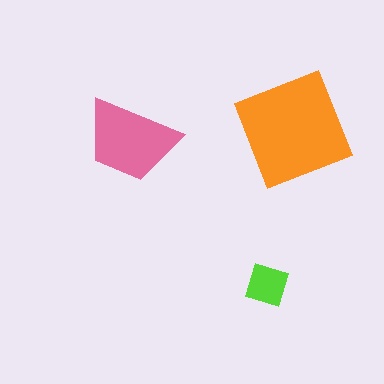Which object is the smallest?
The lime diamond.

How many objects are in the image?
There are 3 objects in the image.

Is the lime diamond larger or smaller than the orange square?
Smaller.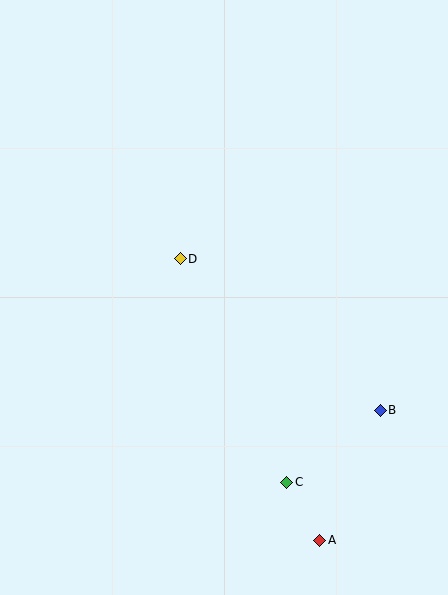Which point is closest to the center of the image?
Point D at (180, 259) is closest to the center.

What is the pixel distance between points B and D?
The distance between B and D is 251 pixels.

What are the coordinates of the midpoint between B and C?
The midpoint between B and C is at (334, 446).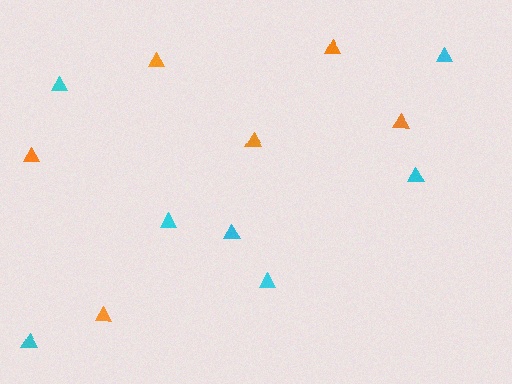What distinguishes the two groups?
There are 2 groups: one group of cyan triangles (7) and one group of orange triangles (6).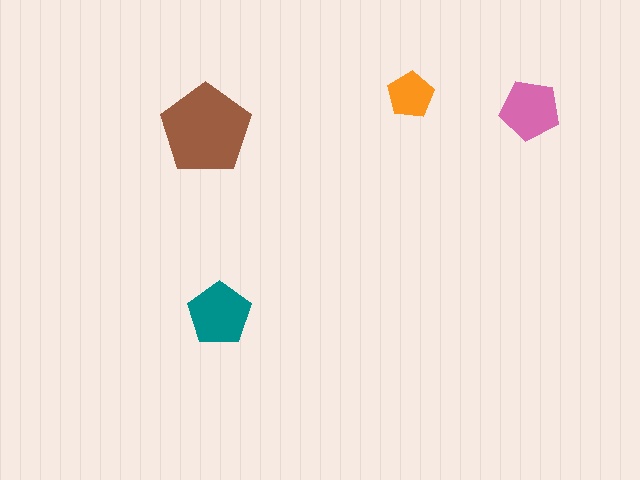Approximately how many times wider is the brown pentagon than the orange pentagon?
About 2 times wider.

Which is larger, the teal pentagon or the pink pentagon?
The teal one.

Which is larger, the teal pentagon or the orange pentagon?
The teal one.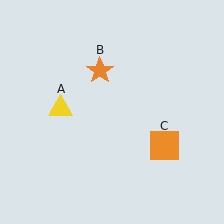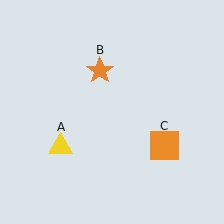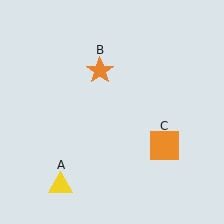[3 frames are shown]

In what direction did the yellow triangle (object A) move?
The yellow triangle (object A) moved down.